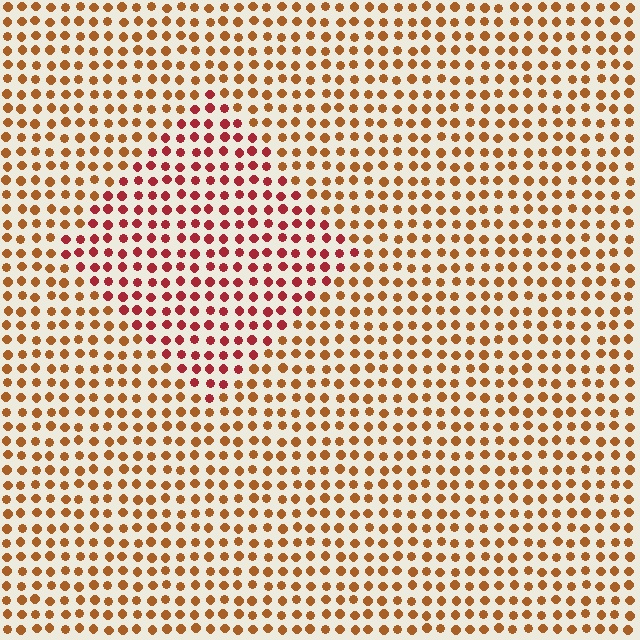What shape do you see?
I see a diamond.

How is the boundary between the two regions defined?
The boundary is defined purely by a slight shift in hue (about 33 degrees). Spacing, size, and orientation are identical on both sides.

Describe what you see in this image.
The image is filled with small brown elements in a uniform arrangement. A diamond-shaped region is visible where the elements are tinted to a slightly different hue, forming a subtle color boundary.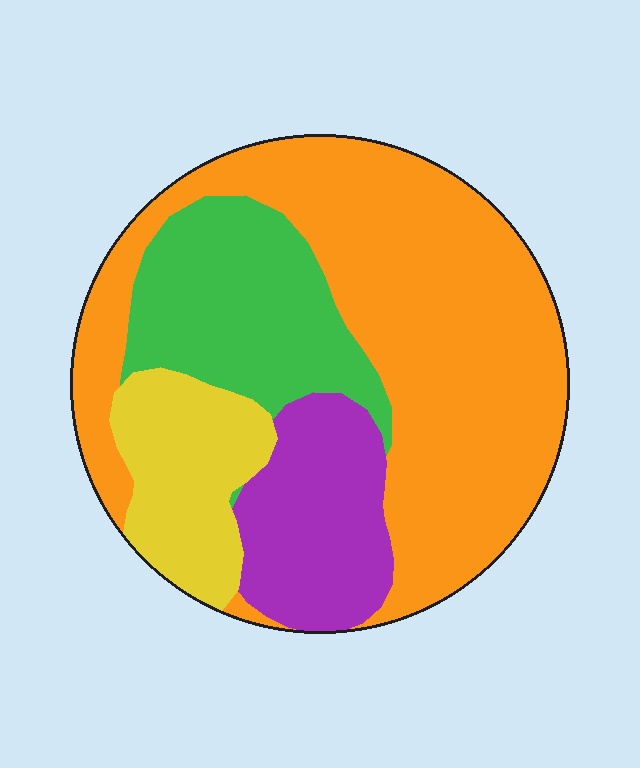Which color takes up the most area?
Orange, at roughly 50%.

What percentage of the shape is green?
Green covers 19% of the shape.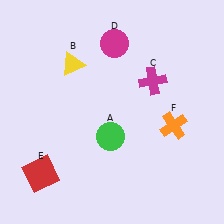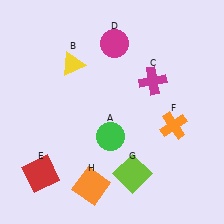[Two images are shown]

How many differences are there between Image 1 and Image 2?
There are 2 differences between the two images.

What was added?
A lime square (G), an orange square (H) were added in Image 2.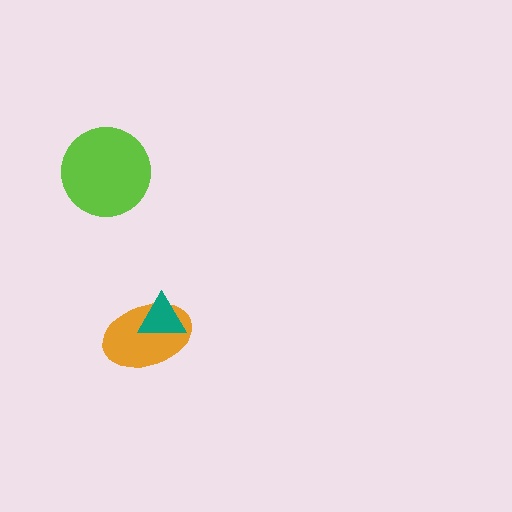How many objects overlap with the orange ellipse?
1 object overlaps with the orange ellipse.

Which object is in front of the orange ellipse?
The teal triangle is in front of the orange ellipse.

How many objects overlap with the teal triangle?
1 object overlaps with the teal triangle.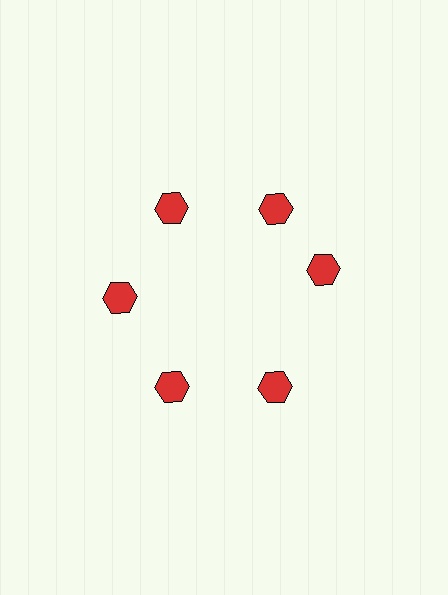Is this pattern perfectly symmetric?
No. The 6 red hexagons are arranged in a ring, but one element near the 3 o'clock position is rotated out of alignment along the ring, breaking the 6-fold rotational symmetry.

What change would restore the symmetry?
The symmetry would be restored by rotating it back into even spacing with its neighbors so that all 6 hexagons sit at equal angles and equal distance from the center.